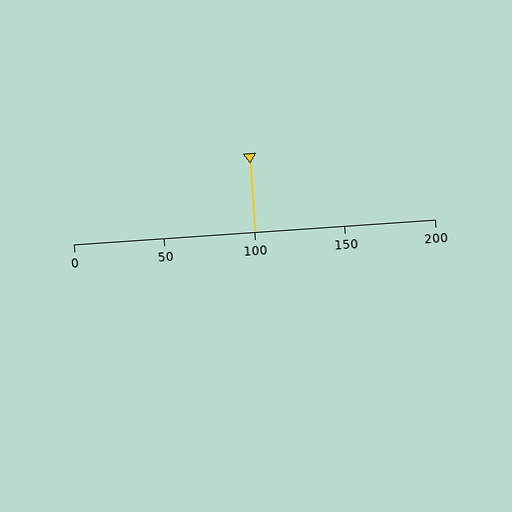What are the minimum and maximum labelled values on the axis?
The axis runs from 0 to 200.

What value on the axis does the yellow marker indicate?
The marker indicates approximately 100.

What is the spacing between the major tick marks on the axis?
The major ticks are spaced 50 apart.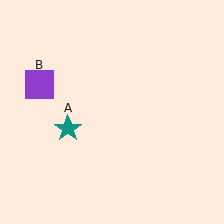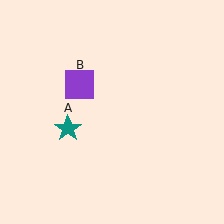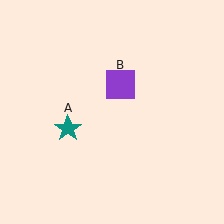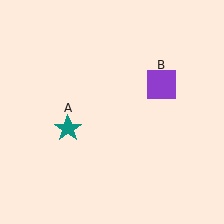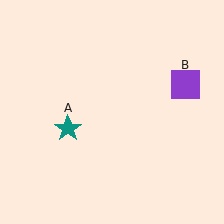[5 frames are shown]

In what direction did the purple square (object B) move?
The purple square (object B) moved right.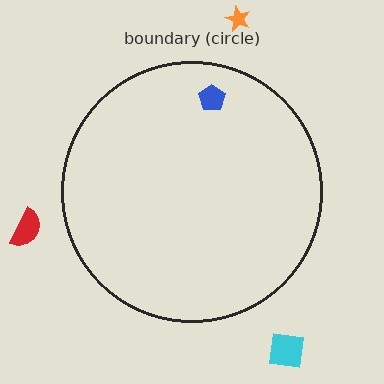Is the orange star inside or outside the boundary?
Outside.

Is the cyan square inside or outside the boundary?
Outside.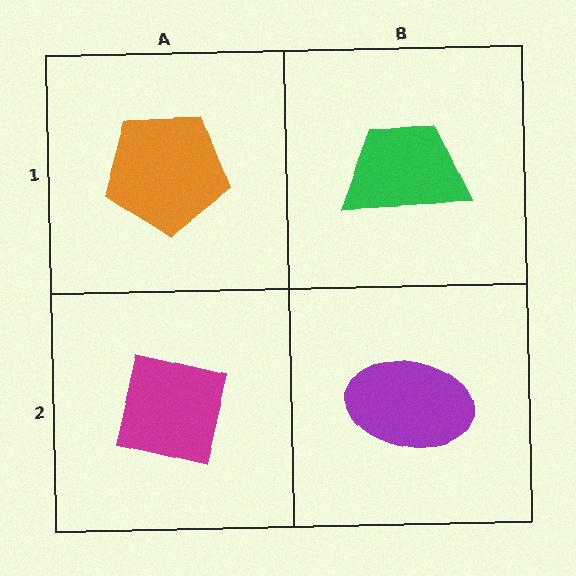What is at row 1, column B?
A green trapezoid.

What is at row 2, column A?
A magenta square.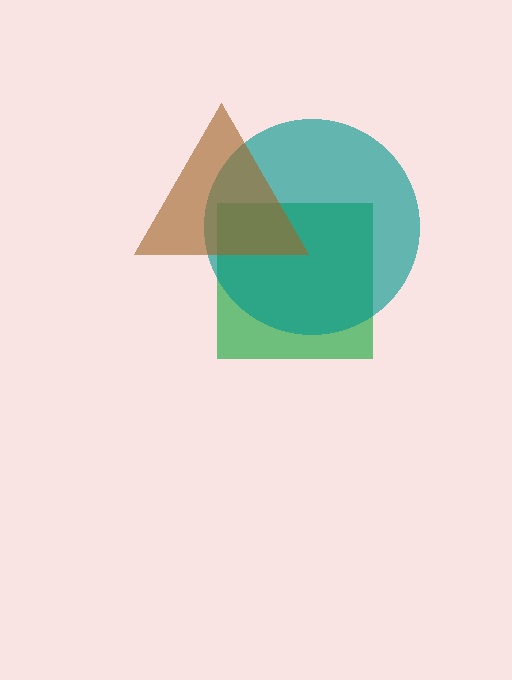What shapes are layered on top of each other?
The layered shapes are: a green square, a teal circle, a brown triangle.